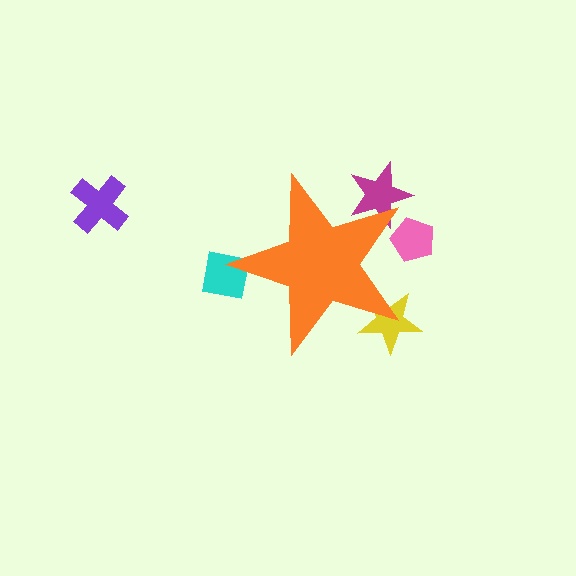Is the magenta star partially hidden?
Yes, the magenta star is partially hidden behind the orange star.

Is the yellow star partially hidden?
Yes, the yellow star is partially hidden behind the orange star.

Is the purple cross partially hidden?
No, the purple cross is fully visible.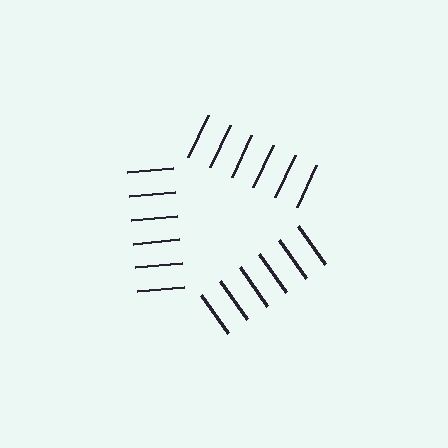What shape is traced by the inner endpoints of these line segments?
An illusory triangle — the line segments terminate on its edges but no continuous stroke is drawn.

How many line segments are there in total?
18 — 6 along each of the 3 edges.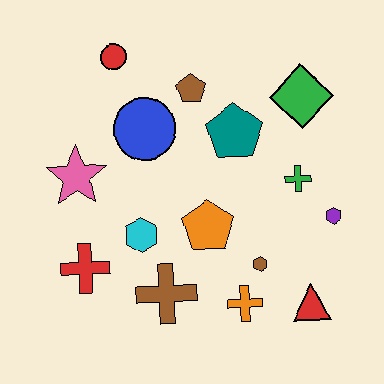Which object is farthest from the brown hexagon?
The red circle is farthest from the brown hexagon.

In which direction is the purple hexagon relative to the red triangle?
The purple hexagon is above the red triangle.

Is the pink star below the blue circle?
Yes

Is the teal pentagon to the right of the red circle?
Yes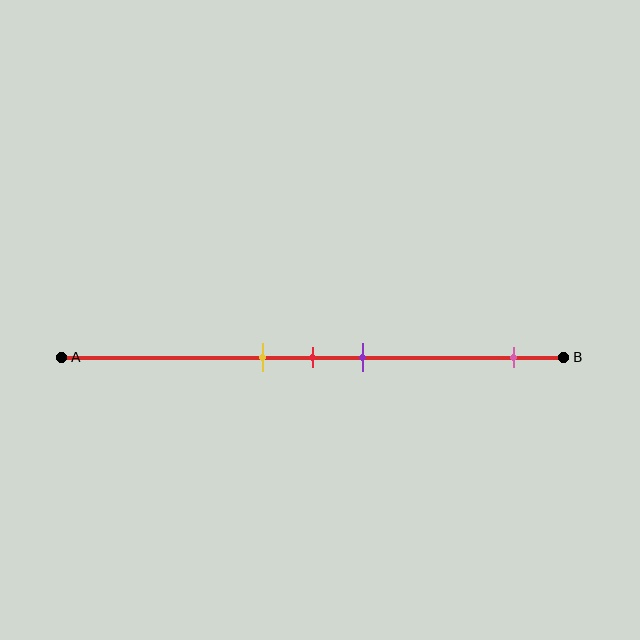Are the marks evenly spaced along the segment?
No, the marks are not evenly spaced.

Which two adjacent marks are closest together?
The yellow and red marks are the closest adjacent pair.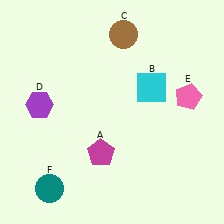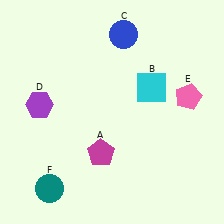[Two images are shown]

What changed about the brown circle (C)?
In Image 1, C is brown. In Image 2, it changed to blue.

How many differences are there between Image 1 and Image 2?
There is 1 difference between the two images.